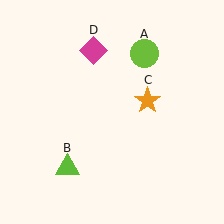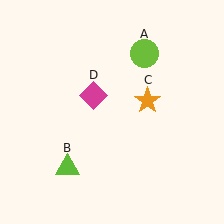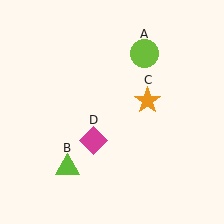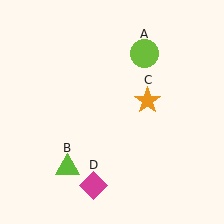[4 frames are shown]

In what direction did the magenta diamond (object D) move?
The magenta diamond (object D) moved down.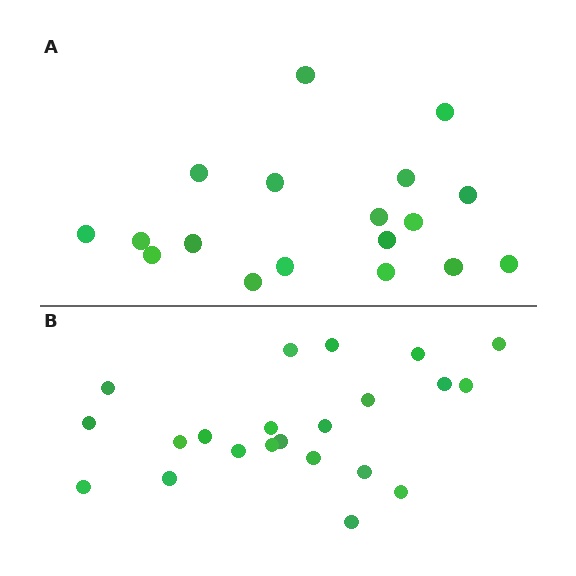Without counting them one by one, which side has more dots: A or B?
Region B (the bottom region) has more dots.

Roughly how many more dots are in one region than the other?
Region B has about 4 more dots than region A.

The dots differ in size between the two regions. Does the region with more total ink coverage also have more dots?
No. Region A has more total ink coverage because its dots are larger, but region B actually contains more individual dots. Total area can be misleading — the number of items is what matters here.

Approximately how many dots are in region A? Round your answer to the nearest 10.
About 20 dots. (The exact count is 18, which rounds to 20.)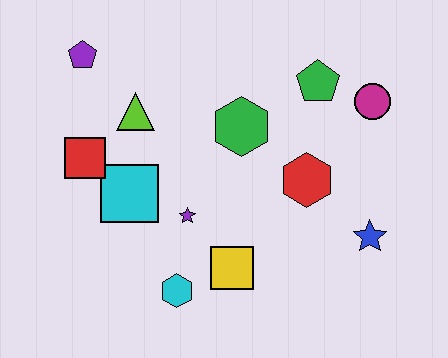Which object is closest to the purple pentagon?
The lime triangle is closest to the purple pentagon.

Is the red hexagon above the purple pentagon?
No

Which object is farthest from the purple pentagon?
The blue star is farthest from the purple pentagon.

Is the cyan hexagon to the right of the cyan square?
Yes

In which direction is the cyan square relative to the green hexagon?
The cyan square is to the left of the green hexagon.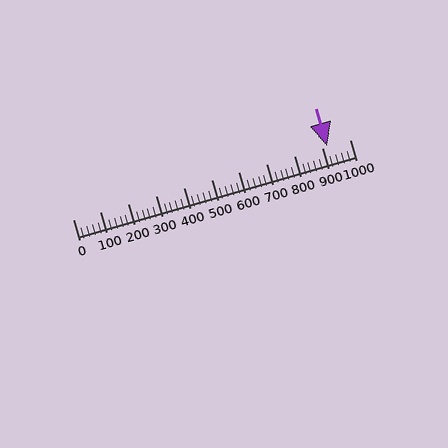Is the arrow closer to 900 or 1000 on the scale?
The arrow is closer to 900.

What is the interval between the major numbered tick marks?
The major tick marks are spaced 100 units apart.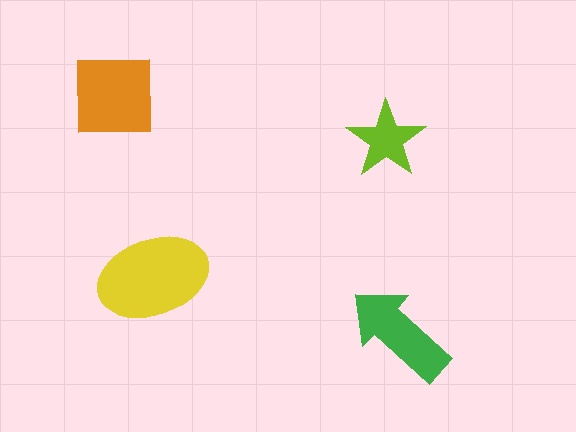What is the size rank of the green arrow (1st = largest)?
3rd.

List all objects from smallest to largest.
The lime star, the green arrow, the orange square, the yellow ellipse.